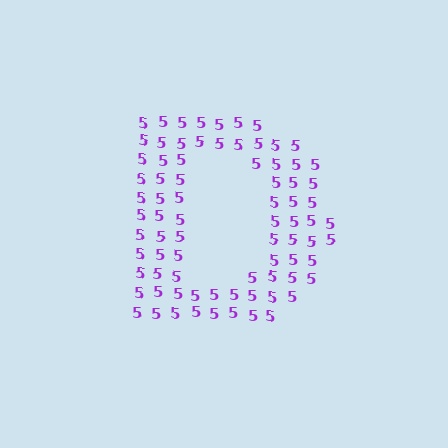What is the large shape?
The large shape is the letter D.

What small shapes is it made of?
It is made of small digit 5's.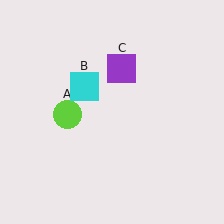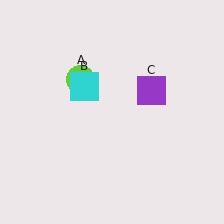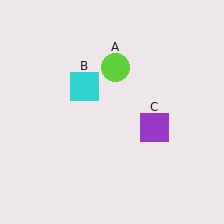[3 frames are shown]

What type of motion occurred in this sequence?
The lime circle (object A), purple square (object C) rotated clockwise around the center of the scene.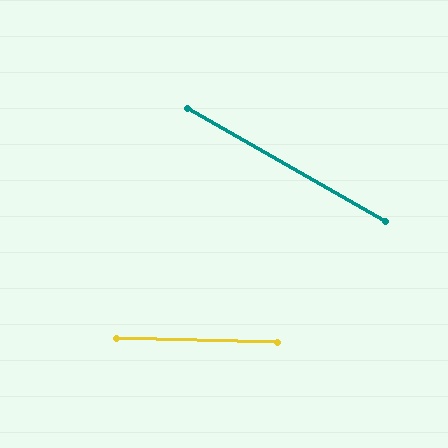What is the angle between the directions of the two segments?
Approximately 28 degrees.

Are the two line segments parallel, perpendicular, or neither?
Neither parallel nor perpendicular — they differ by about 28°.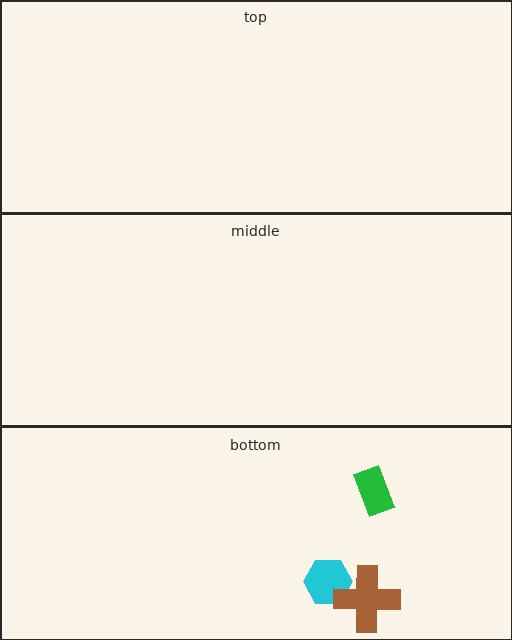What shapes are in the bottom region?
The green rectangle, the cyan hexagon, the brown cross.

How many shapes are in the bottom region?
3.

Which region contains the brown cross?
The bottom region.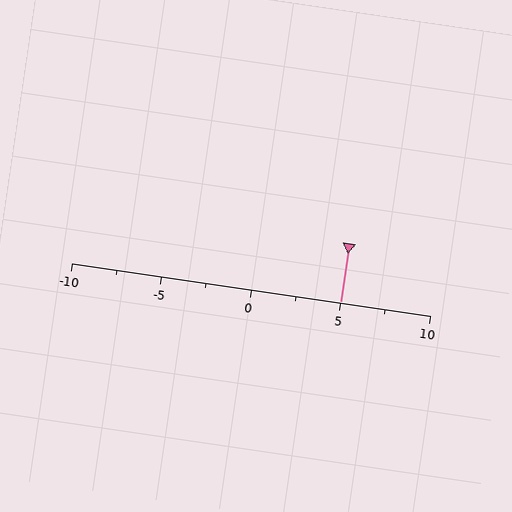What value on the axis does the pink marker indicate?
The marker indicates approximately 5.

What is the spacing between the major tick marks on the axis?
The major ticks are spaced 5 apart.